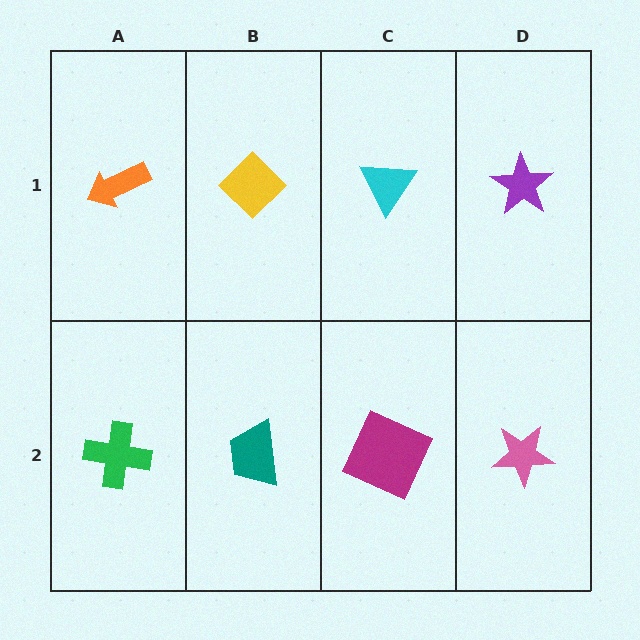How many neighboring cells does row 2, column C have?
3.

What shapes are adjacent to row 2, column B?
A yellow diamond (row 1, column B), a green cross (row 2, column A), a magenta square (row 2, column C).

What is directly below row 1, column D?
A pink star.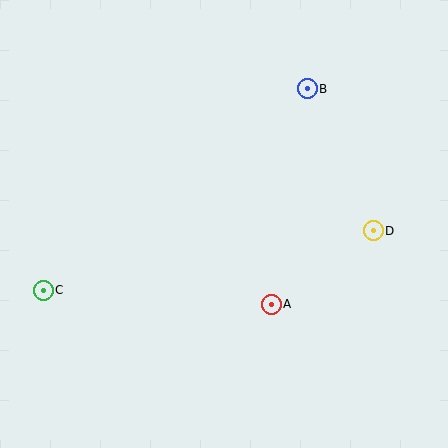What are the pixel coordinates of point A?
Point A is at (271, 304).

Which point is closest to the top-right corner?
Point B is closest to the top-right corner.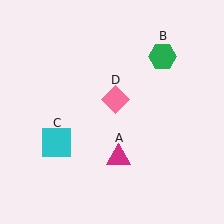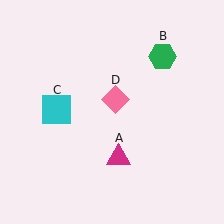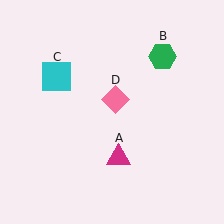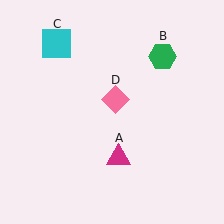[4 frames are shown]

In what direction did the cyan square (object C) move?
The cyan square (object C) moved up.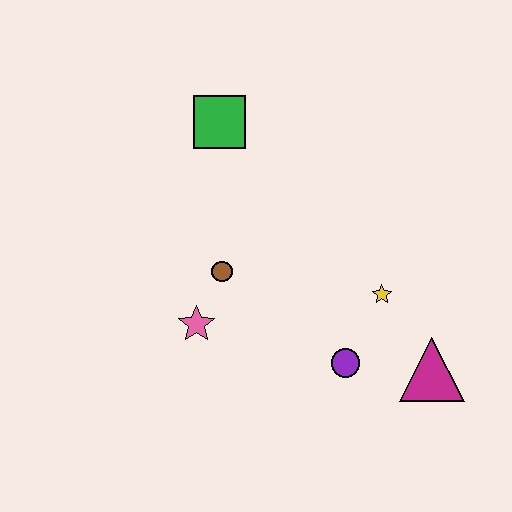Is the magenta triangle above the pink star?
No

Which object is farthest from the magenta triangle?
The green square is farthest from the magenta triangle.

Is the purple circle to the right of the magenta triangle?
No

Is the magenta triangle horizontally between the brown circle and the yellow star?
No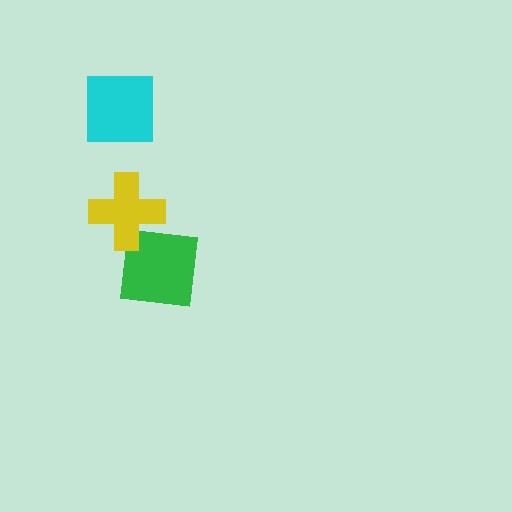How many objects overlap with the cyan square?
0 objects overlap with the cyan square.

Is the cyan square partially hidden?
No, no other shape covers it.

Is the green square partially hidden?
Yes, it is partially covered by another shape.